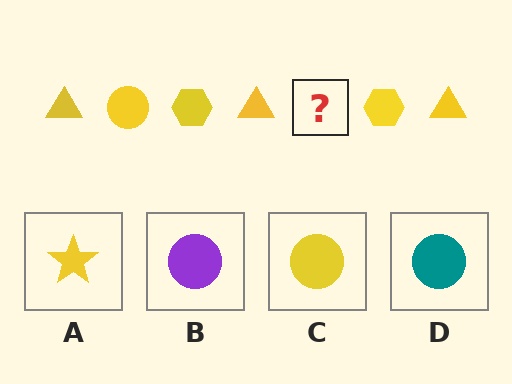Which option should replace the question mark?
Option C.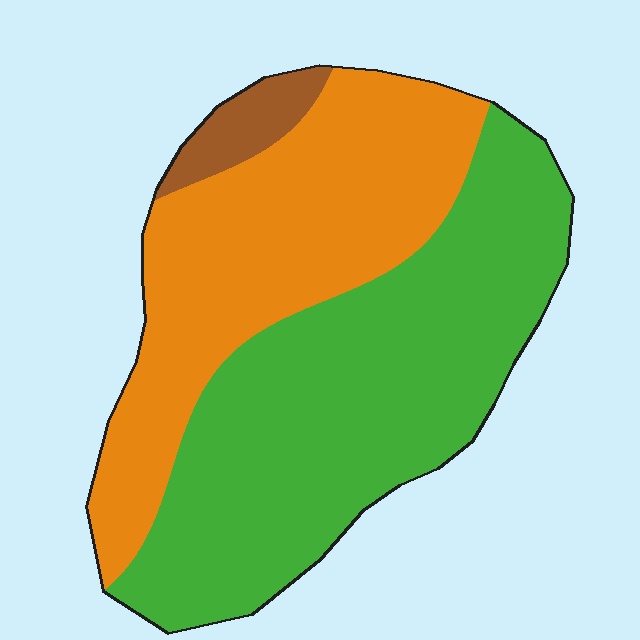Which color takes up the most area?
Green, at roughly 55%.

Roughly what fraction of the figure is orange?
Orange covers about 40% of the figure.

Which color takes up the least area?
Brown, at roughly 5%.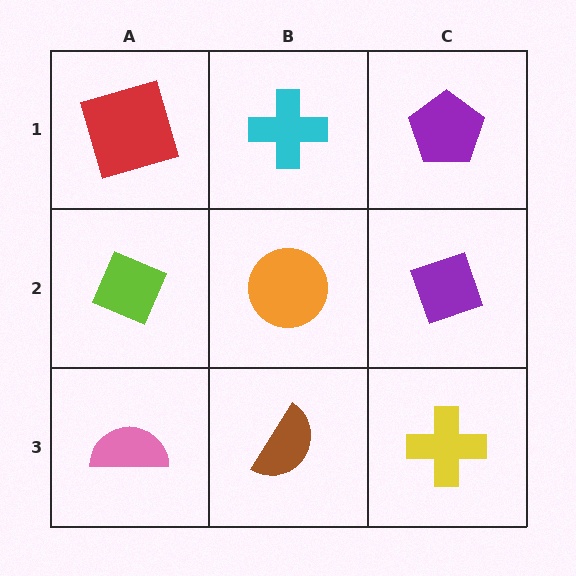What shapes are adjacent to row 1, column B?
An orange circle (row 2, column B), a red square (row 1, column A), a purple pentagon (row 1, column C).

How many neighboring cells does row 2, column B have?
4.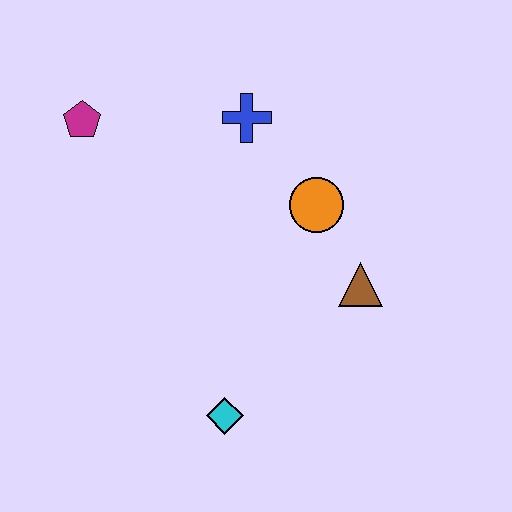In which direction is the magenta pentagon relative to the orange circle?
The magenta pentagon is to the left of the orange circle.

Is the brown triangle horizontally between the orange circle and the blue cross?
No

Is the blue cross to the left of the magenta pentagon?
No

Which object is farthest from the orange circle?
The magenta pentagon is farthest from the orange circle.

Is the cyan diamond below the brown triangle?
Yes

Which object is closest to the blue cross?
The orange circle is closest to the blue cross.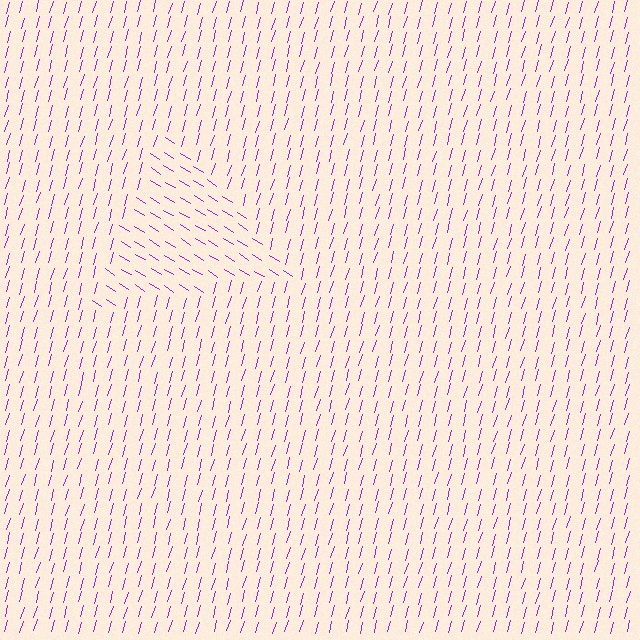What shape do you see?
I see a triangle.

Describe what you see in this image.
The image is filled with small purple line segments. A triangle region in the image has lines oriented differently from the surrounding lines, creating a visible texture boundary.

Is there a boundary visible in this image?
Yes, there is a texture boundary formed by a change in line orientation.